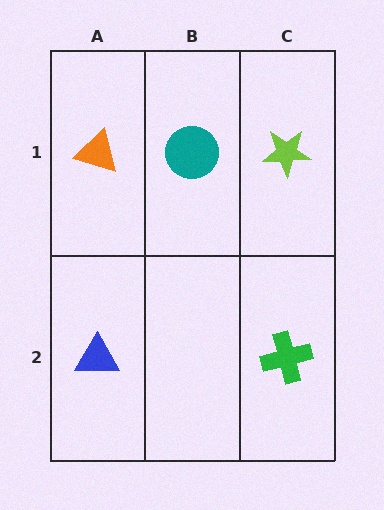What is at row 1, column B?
A teal circle.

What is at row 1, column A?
An orange triangle.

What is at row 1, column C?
A lime star.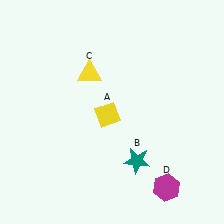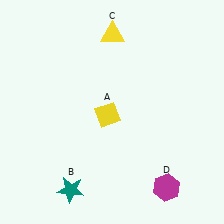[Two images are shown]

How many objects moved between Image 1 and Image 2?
2 objects moved between the two images.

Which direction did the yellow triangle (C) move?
The yellow triangle (C) moved up.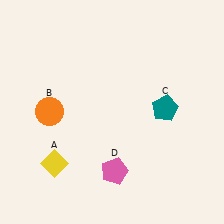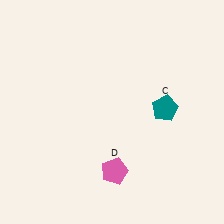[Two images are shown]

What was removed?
The orange circle (B), the yellow diamond (A) were removed in Image 2.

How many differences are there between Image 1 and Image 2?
There are 2 differences between the two images.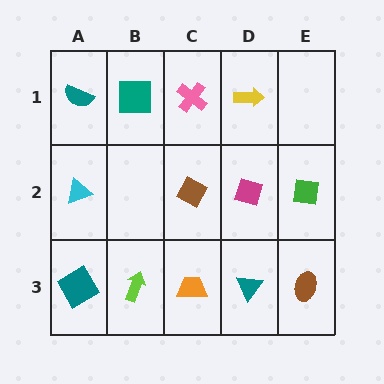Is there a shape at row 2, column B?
No, that cell is empty.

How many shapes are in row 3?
5 shapes.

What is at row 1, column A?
A teal semicircle.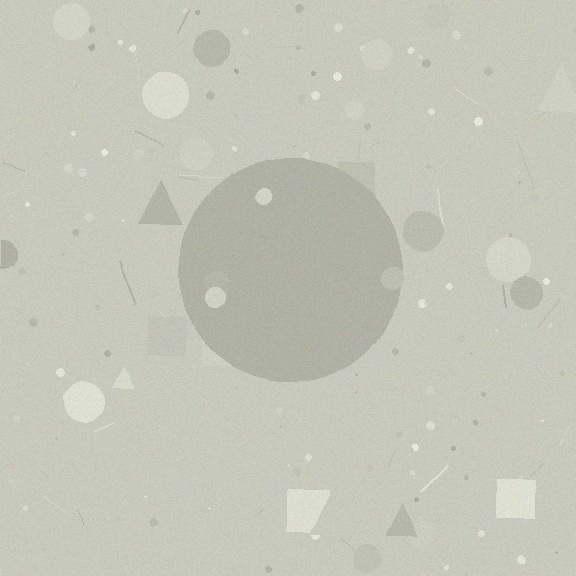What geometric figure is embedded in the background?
A circle is embedded in the background.